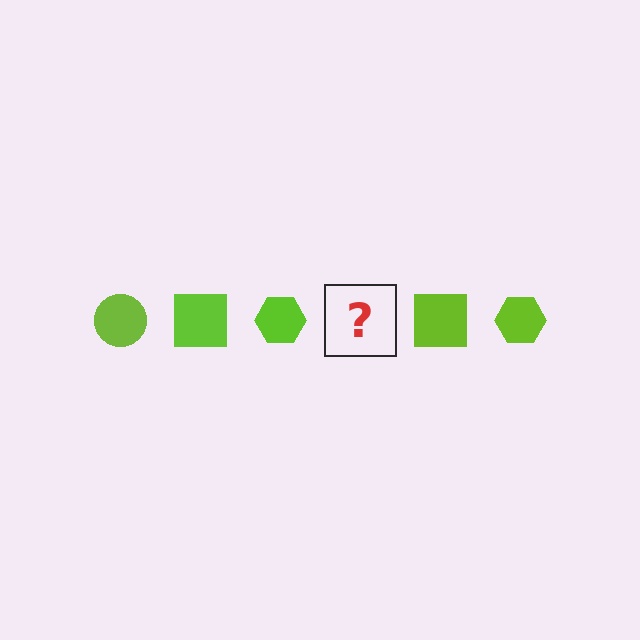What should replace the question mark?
The question mark should be replaced with a lime circle.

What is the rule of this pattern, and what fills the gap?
The rule is that the pattern cycles through circle, square, hexagon shapes in lime. The gap should be filled with a lime circle.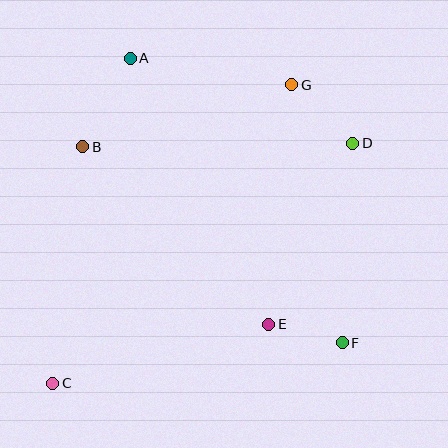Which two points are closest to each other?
Points E and F are closest to each other.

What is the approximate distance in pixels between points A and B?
The distance between A and B is approximately 101 pixels.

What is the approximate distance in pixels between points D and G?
The distance between D and G is approximately 85 pixels.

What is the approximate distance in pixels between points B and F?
The distance between B and F is approximately 325 pixels.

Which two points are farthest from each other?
Points C and D are farthest from each other.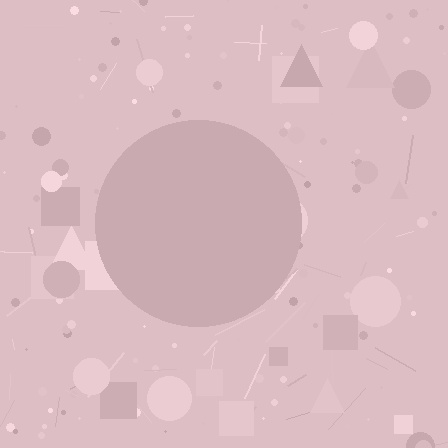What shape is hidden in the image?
A circle is hidden in the image.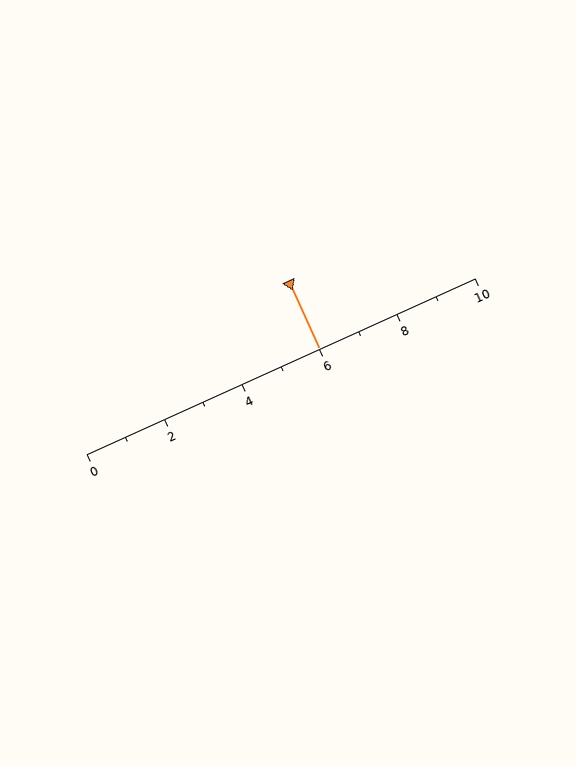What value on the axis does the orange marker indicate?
The marker indicates approximately 6.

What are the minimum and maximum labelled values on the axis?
The axis runs from 0 to 10.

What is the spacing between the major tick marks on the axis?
The major ticks are spaced 2 apart.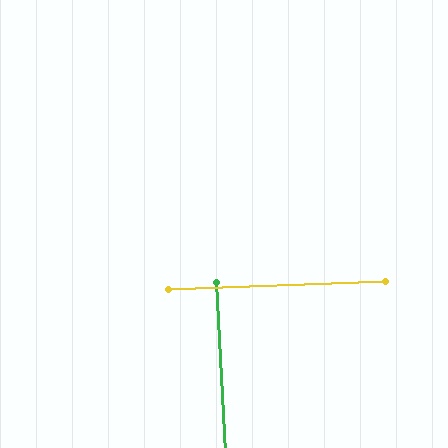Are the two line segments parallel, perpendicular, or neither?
Perpendicular — they meet at approximately 89°.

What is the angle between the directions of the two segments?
Approximately 89 degrees.